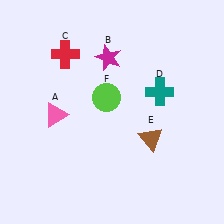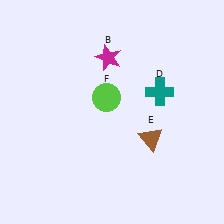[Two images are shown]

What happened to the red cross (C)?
The red cross (C) was removed in Image 2. It was in the top-left area of Image 1.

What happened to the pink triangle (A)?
The pink triangle (A) was removed in Image 2. It was in the bottom-left area of Image 1.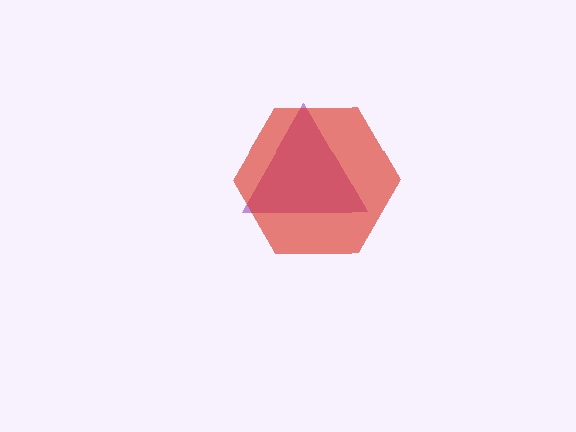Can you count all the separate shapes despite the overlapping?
Yes, there are 2 separate shapes.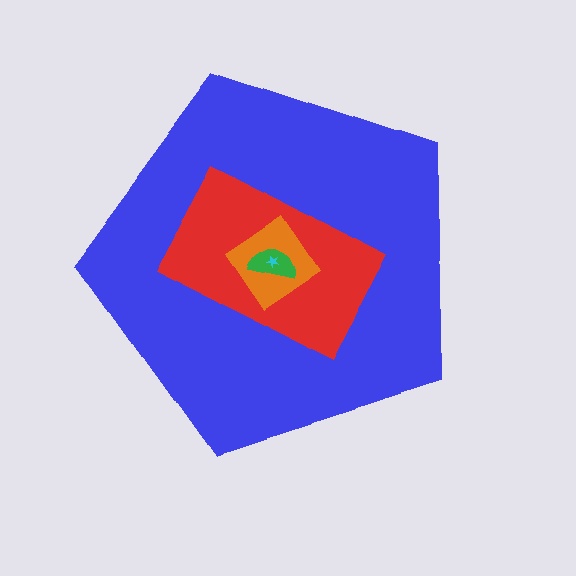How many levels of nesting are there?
5.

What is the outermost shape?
The blue pentagon.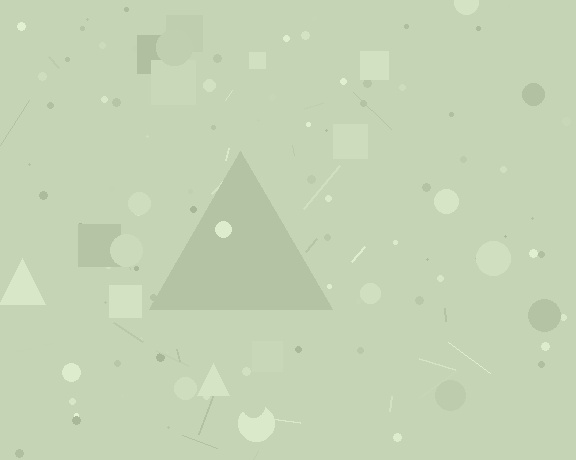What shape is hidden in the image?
A triangle is hidden in the image.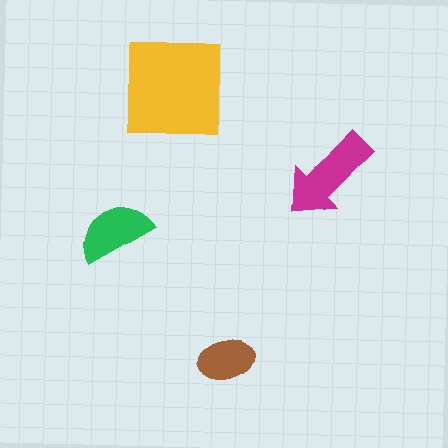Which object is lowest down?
The brown ellipse is bottommost.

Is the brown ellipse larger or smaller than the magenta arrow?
Smaller.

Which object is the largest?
The yellow square.